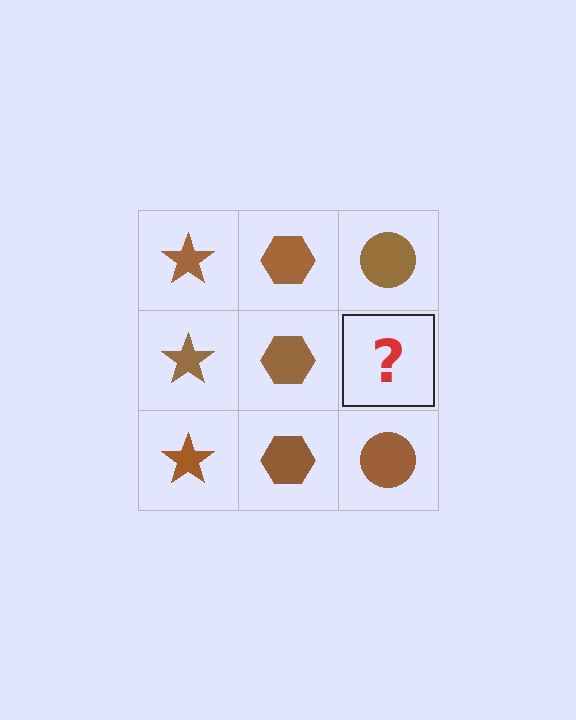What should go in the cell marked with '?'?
The missing cell should contain a brown circle.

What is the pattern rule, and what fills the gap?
The rule is that each column has a consistent shape. The gap should be filled with a brown circle.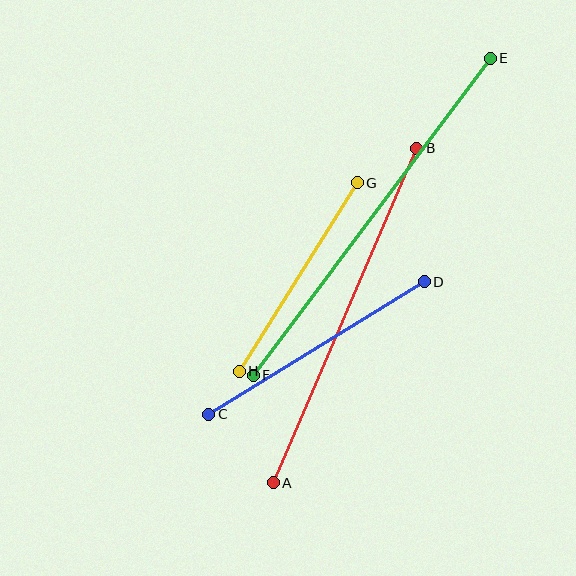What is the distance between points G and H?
The distance is approximately 222 pixels.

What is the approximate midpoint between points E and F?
The midpoint is at approximately (372, 217) pixels.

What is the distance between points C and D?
The distance is approximately 253 pixels.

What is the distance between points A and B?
The distance is approximately 364 pixels.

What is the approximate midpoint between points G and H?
The midpoint is at approximately (298, 277) pixels.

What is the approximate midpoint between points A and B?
The midpoint is at approximately (345, 316) pixels.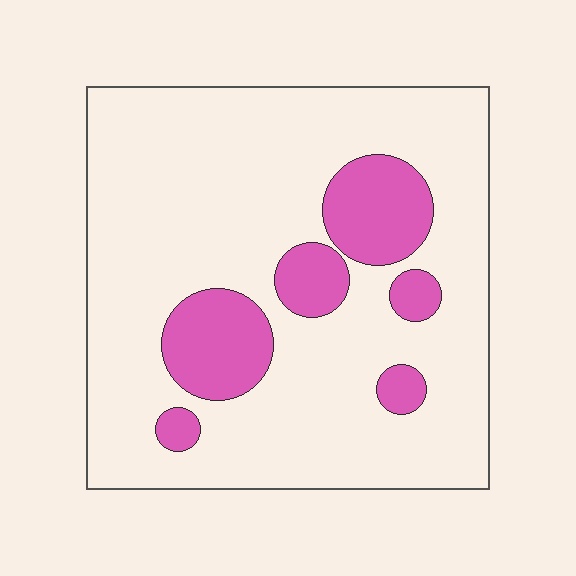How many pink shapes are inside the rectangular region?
6.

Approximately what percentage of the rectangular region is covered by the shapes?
Approximately 20%.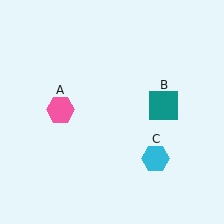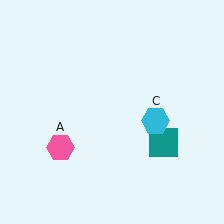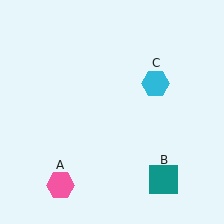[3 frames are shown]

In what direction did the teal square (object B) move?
The teal square (object B) moved down.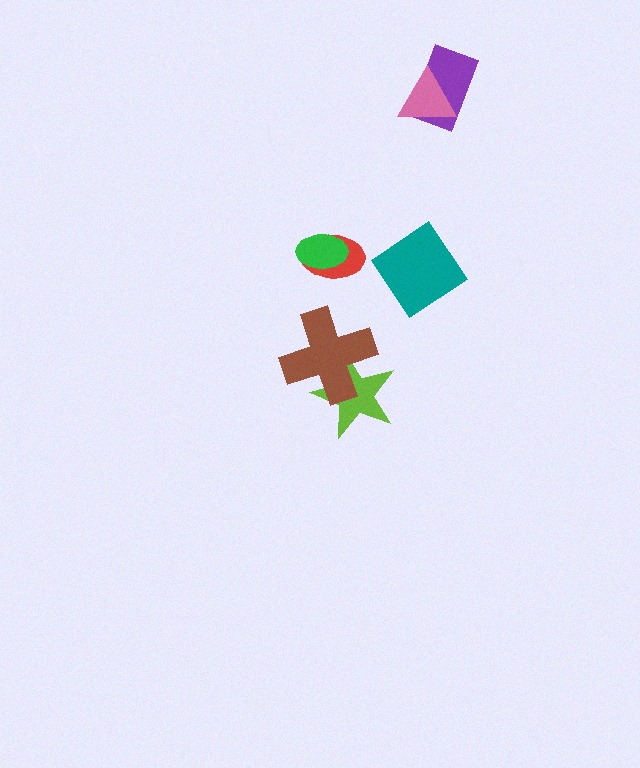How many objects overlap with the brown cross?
1 object overlaps with the brown cross.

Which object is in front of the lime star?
The brown cross is in front of the lime star.